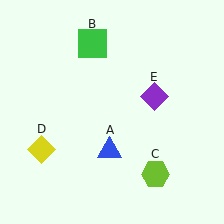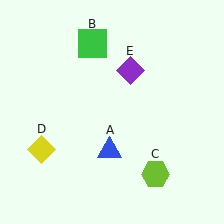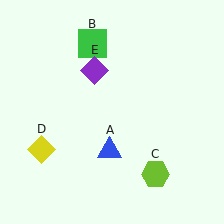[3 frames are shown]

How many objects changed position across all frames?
1 object changed position: purple diamond (object E).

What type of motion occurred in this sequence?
The purple diamond (object E) rotated counterclockwise around the center of the scene.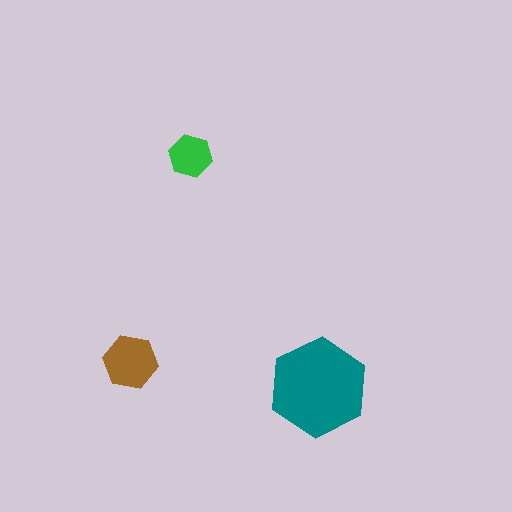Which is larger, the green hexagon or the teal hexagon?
The teal one.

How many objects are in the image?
There are 3 objects in the image.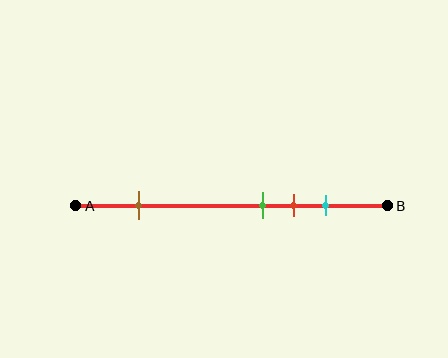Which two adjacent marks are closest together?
The green and red marks are the closest adjacent pair.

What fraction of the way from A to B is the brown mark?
The brown mark is approximately 20% (0.2) of the way from A to B.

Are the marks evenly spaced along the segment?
No, the marks are not evenly spaced.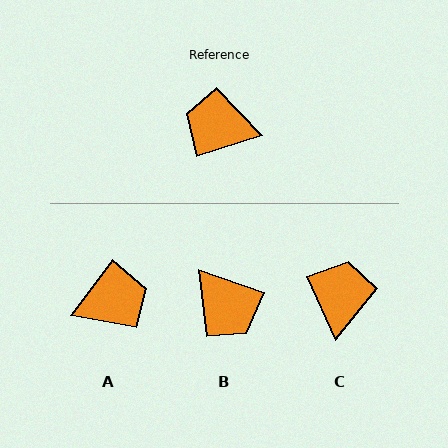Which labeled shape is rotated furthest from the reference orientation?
A, about 144 degrees away.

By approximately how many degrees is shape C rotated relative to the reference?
Approximately 83 degrees clockwise.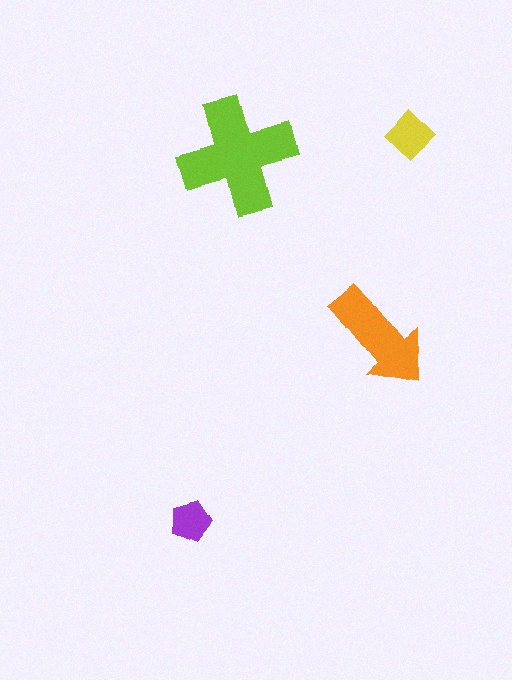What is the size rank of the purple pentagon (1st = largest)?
4th.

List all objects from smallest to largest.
The purple pentagon, the yellow diamond, the orange arrow, the lime cross.